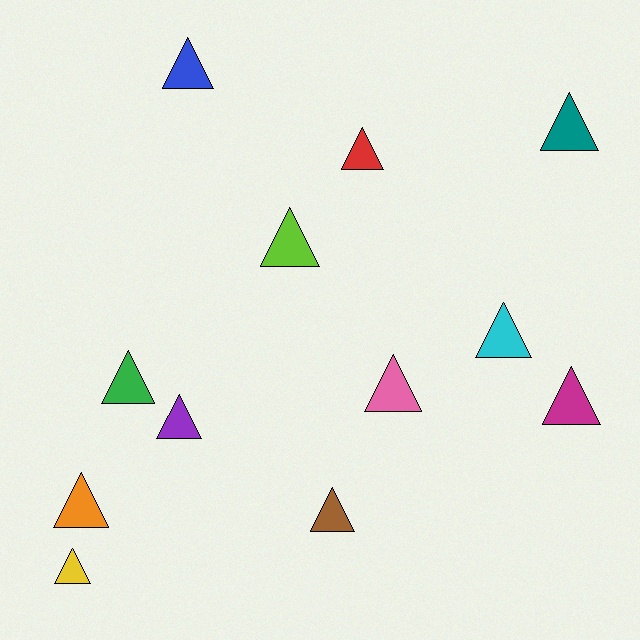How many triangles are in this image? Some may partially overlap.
There are 12 triangles.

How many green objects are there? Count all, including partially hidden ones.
There is 1 green object.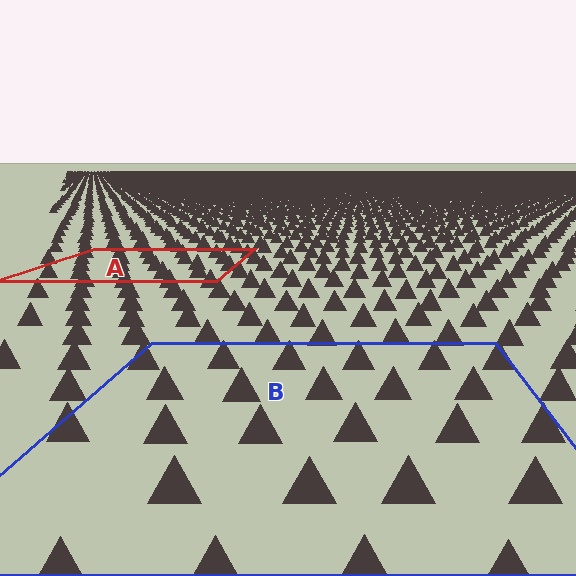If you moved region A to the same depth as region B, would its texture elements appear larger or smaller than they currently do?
They would appear larger. At a closer depth, the same texture elements are projected at a bigger on-screen size.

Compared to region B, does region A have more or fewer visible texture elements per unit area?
Region A has more texture elements per unit area — they are packed more densely because it is farther away.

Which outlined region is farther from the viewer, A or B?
Region A is farther from the viewer — the texture elements inside it appear smaller and more densely packed.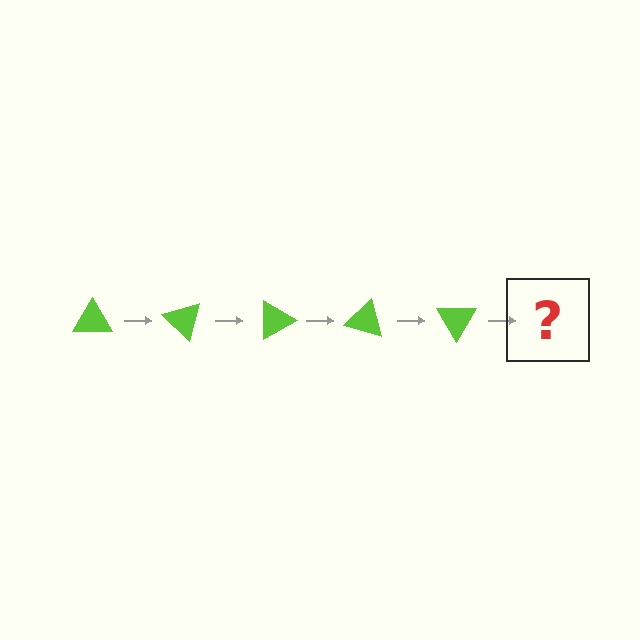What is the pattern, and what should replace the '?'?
The pattern is that the triangle rotates 45 degrees each step. The '?' should be a lime triangle rotated 225 degrees.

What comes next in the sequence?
The next element should be a lime triangle rotated 225 degrees.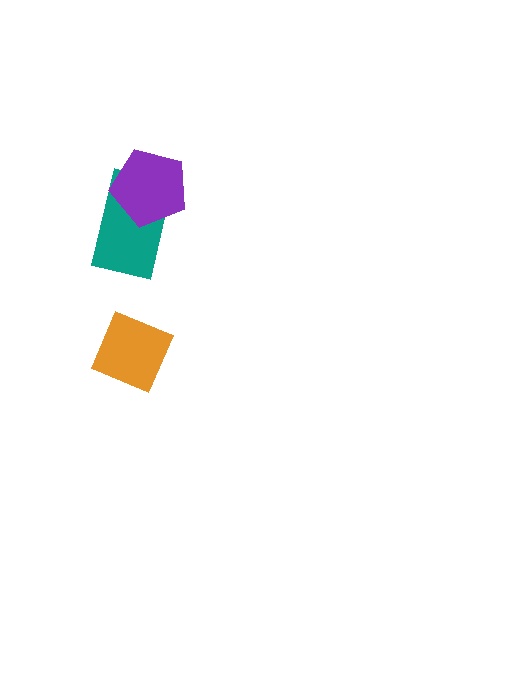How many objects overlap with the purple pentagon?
1 object overlaps with the purple pentagon.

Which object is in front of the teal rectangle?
The purple pentagon is in front of the teal rectangle.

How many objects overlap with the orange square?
0 objects overlap with the orange square.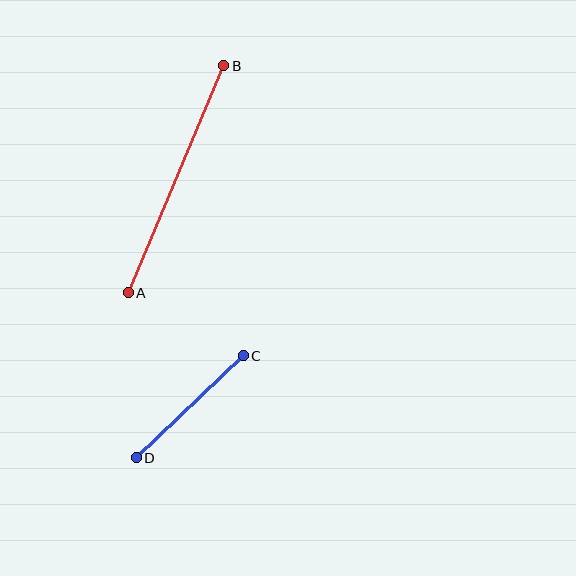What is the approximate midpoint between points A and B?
The midpoint is at approximately (176, 179) pixels.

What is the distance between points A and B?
The distance is approximately 246 pixels.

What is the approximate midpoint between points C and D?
The midpoint is at approximately (190, 407) pixels.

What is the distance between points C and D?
The distance is approximately 148 pixels.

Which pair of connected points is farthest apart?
Points A and B are farthest apart.